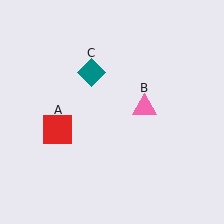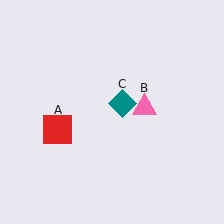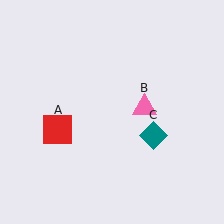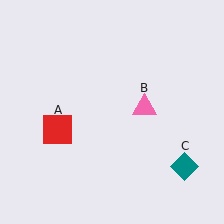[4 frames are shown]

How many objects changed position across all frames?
1 object changed position: teal diamond (object C).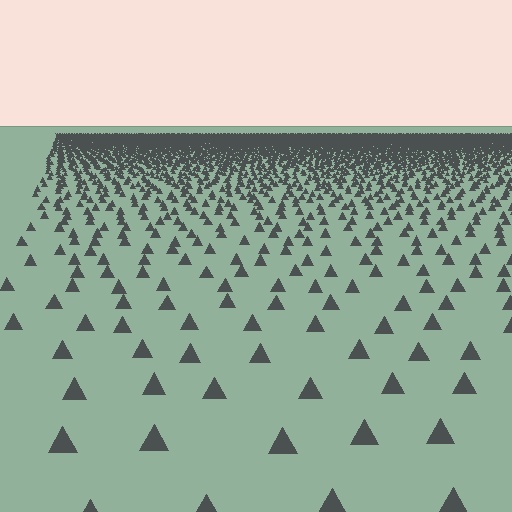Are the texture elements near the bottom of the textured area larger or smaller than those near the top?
Larger. Near the bottom, elements are closer to the viewer and appear at a bigger on-screen size.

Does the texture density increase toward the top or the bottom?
Density increases toward the top.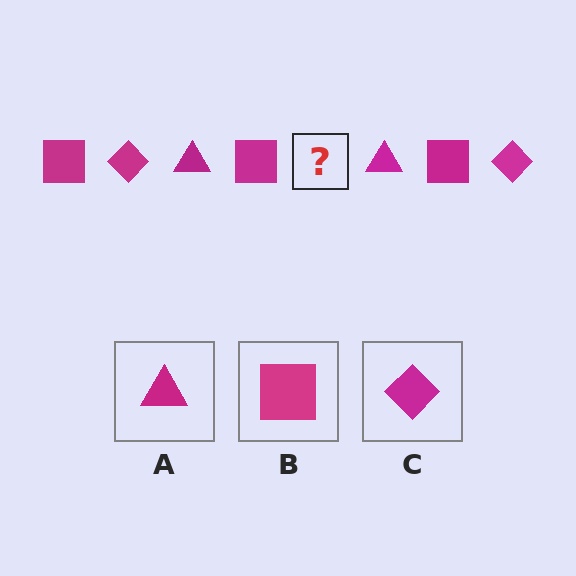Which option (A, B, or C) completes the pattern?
C.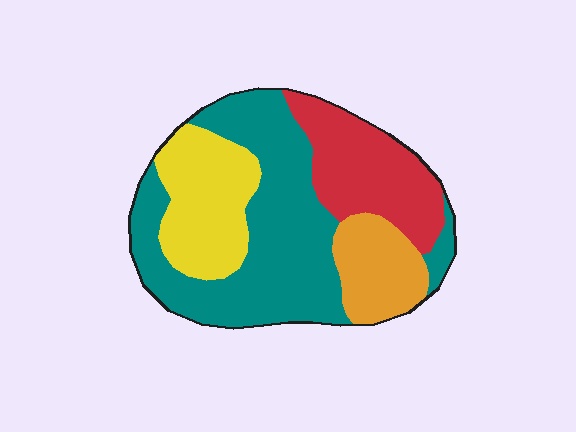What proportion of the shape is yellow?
Yellow covers 20% of the shape.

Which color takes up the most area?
Teal, at roughly 45%.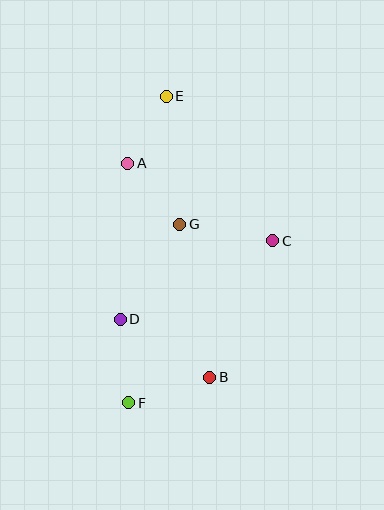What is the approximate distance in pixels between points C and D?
The distance between C and D is approximately 171 pixels.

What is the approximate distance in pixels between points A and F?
The distance between A and F is approximately 239 pixels.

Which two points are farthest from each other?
Points E and F are farthest from each other.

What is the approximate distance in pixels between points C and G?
The distance between C and G is approximately 94 pixels.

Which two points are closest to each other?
Points A and E are closest to each other.